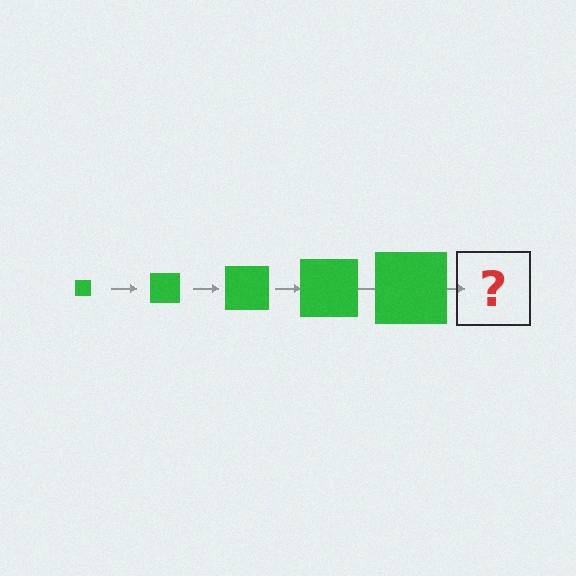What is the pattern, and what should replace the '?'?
The pattern is that the square gets progressively larger each step. The '?' should be a green square, larger than the previous one.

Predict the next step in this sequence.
The next step is a green square, larger than the previous one.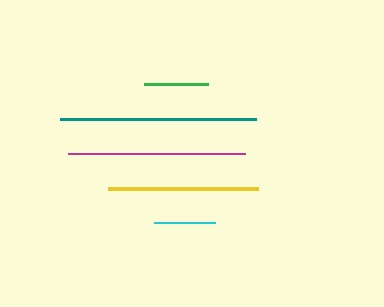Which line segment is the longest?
The teal line is the longest at approximately 196 pixels.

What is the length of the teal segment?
The teal segment is approximately 196 pixels long.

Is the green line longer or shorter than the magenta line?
The magenta line is longer than the green line.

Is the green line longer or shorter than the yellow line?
The yellow line is longer than the green line.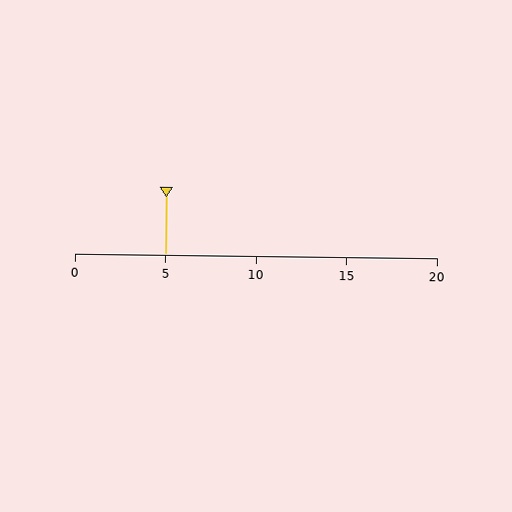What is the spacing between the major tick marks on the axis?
The major ticks are spaced 5 apart.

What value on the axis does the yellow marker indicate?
The marker indicates approximately 5.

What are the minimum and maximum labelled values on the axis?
The axis runs from 0 to 20.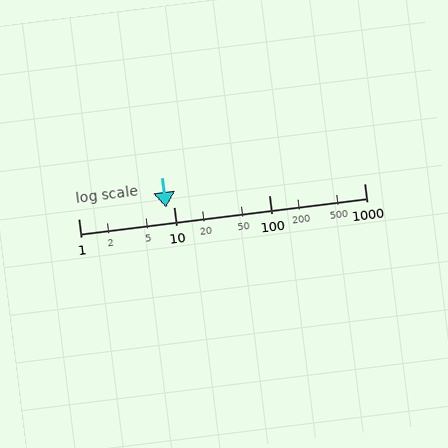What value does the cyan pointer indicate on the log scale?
The pointer indicates approximately 8.3.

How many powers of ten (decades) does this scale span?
The scale spans 3 decades, from 1 to 1000.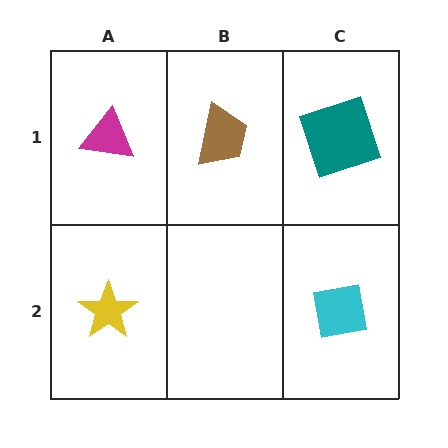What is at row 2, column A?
A yellow star.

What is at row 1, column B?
A brown trapezoid.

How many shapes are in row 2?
2 shapes.